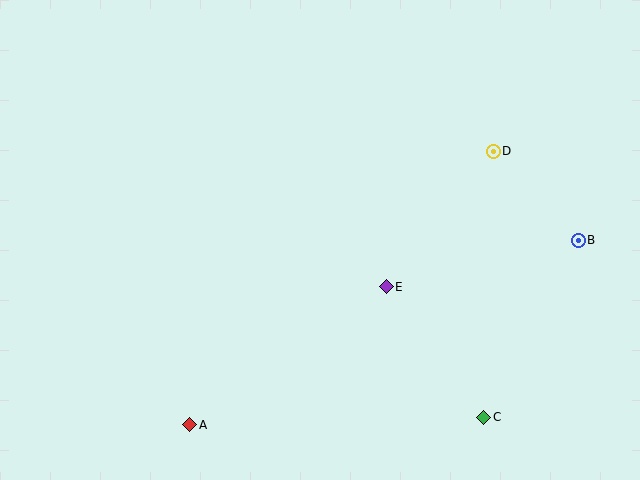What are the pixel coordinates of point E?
Point E is at (386, 287).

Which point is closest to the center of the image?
Point E at (386, 287) is closest to the center.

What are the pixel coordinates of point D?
Point D is at (493, 151).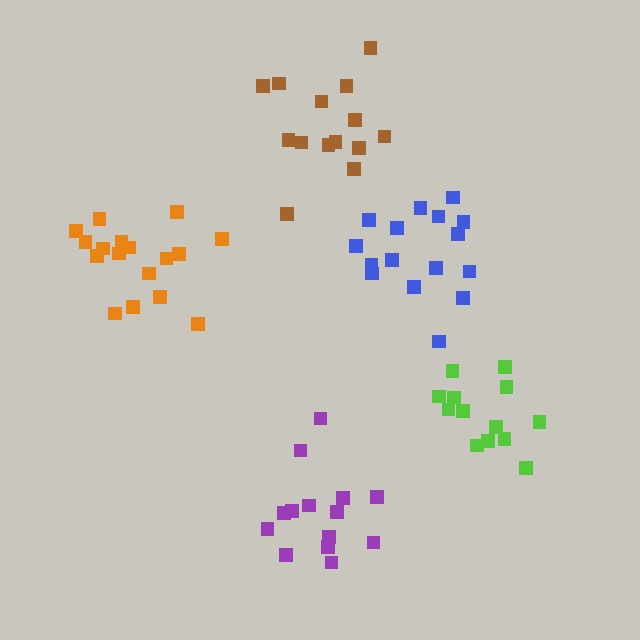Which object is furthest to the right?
The lime cluster is rightmost.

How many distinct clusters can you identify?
There are 5 distinct clusters.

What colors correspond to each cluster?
The clusters are colored: purple, blue, orange, lime, brown.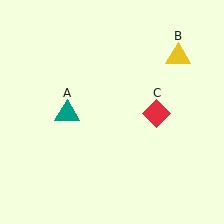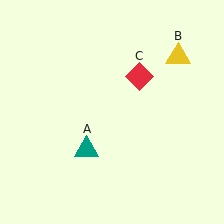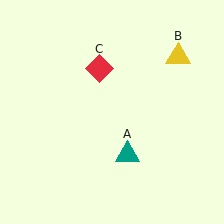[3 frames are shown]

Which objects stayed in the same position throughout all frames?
Yellow triangle (object B) remained stationary.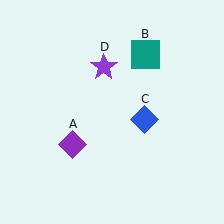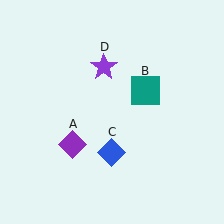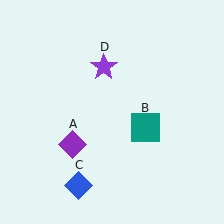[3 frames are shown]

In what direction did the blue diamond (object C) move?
The blue diamond (object C) moved down and to the left.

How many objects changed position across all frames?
2 objects changed position: teal square (object B), blue diamond (object C).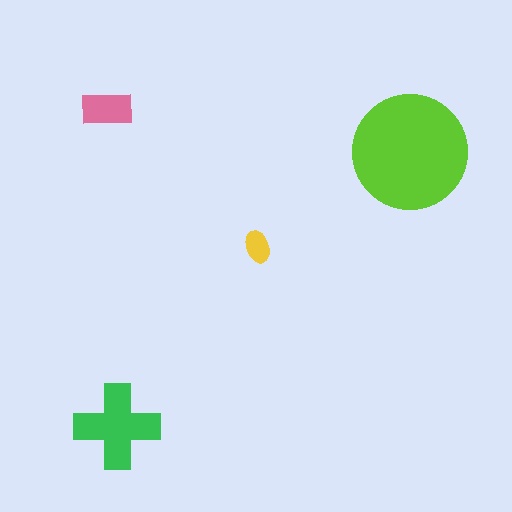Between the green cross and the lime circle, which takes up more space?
The lime circle.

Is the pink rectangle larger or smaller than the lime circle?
Smaller.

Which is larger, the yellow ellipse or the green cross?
The green cross.